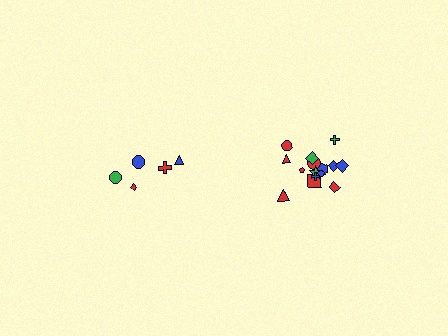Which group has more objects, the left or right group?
The right group.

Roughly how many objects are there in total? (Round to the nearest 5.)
Roughly 20 objects in total.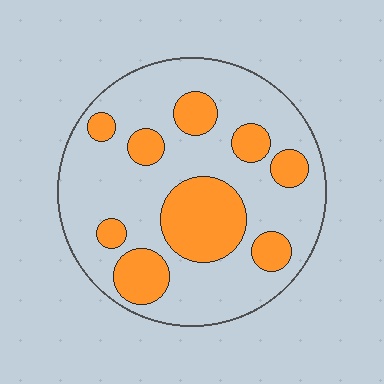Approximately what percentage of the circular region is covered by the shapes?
Approximately 30%.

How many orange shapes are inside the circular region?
9.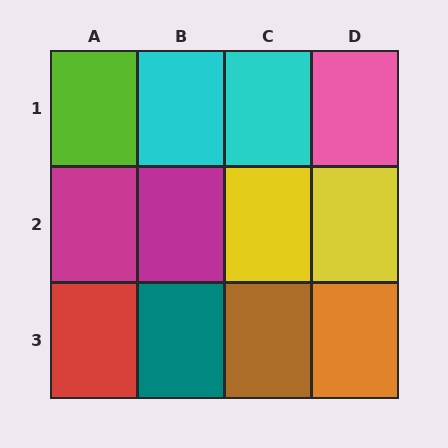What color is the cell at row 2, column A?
Magenta.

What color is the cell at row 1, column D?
Pink.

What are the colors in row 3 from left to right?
Red, teal, brown, orange.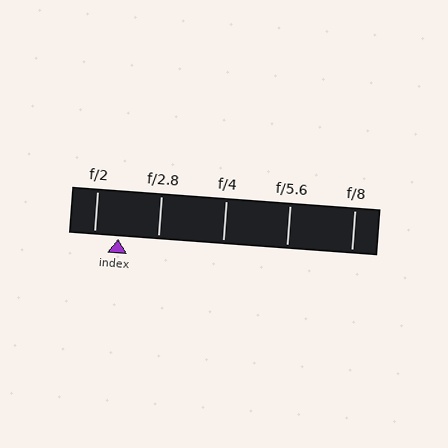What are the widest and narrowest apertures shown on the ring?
The widest aperture shown is f/2 and the narrowest is f/8.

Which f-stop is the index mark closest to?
The index mark is closest to f/2.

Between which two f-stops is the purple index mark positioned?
The index mark is between f/2 and f/2.8.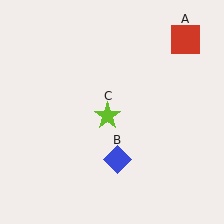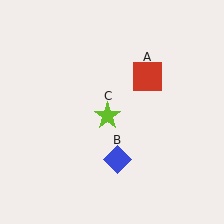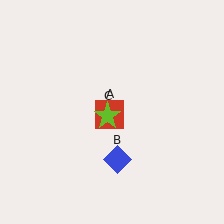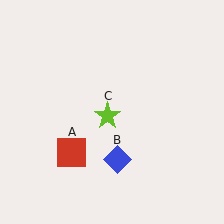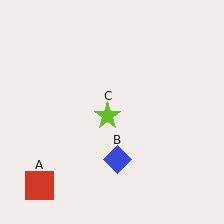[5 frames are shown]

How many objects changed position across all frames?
1 object changed position: red square (object A).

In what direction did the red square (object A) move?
The red square (object A) moved down and to the left.